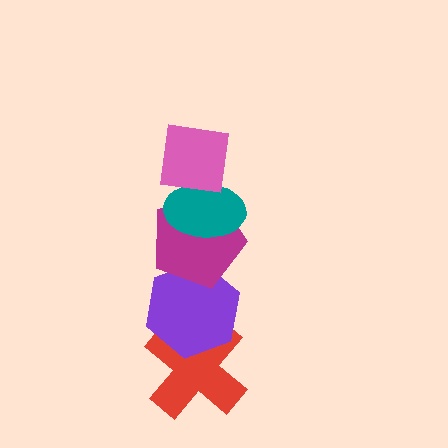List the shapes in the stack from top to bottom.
From top to bottom: the pink square, the teal ellipse, the magenta pentagon, the purple hexagon, the red cross.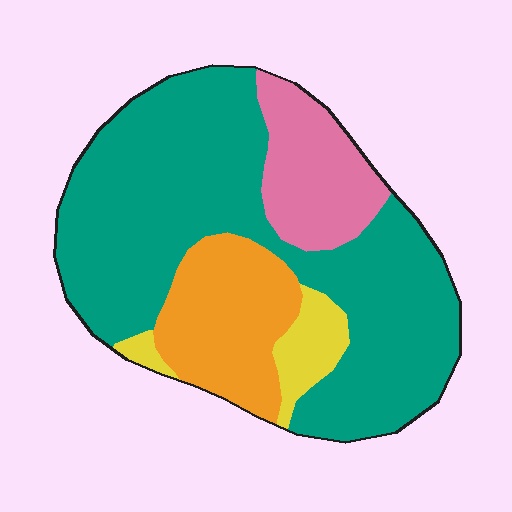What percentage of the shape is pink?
Pink covers 14% of the shape.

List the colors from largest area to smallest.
From largest to smallest: teal, orange, pink, yellow.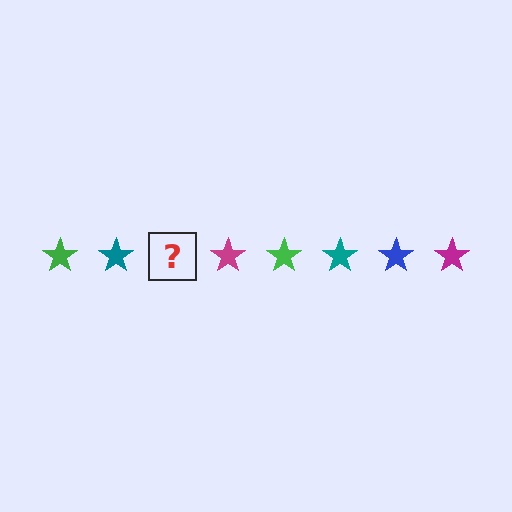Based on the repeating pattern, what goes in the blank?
The blank should be a blue star.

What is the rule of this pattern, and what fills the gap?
The rule is that the pattern cycles through green, teal, blue, magenta stars. The gap should be filled with a blue star.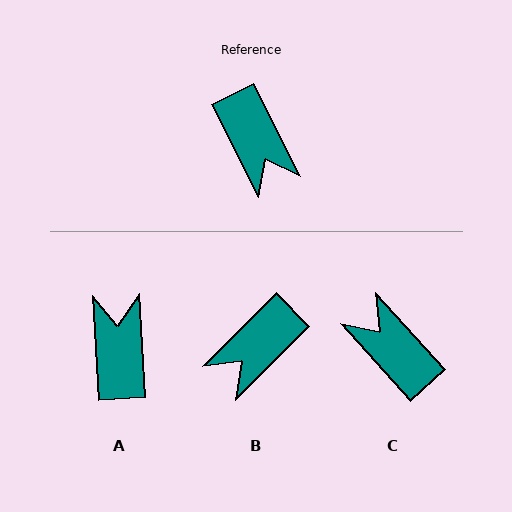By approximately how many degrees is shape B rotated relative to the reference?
Approximately 72 degrees clockwise.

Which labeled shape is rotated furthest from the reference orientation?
C, about 165 degrees away.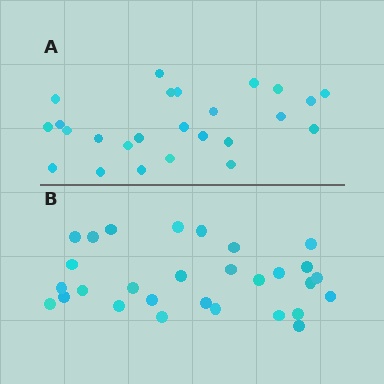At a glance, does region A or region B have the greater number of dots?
Region B (the bottom region) has more dots.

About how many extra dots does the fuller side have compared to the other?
Region B has about 4 more dots than region A.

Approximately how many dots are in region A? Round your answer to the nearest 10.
About 20 dots. (The exact count is 25, which rounds to 20.)